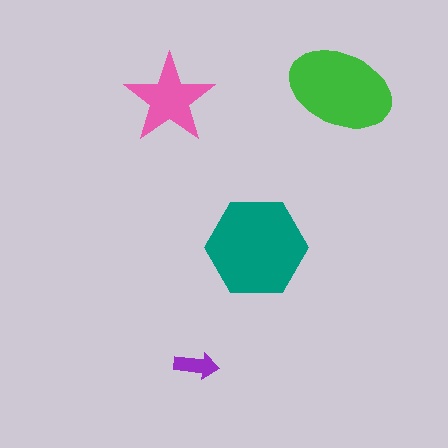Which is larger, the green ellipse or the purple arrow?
The green ellipse.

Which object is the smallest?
The purple arrow.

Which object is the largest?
The teal hexagon.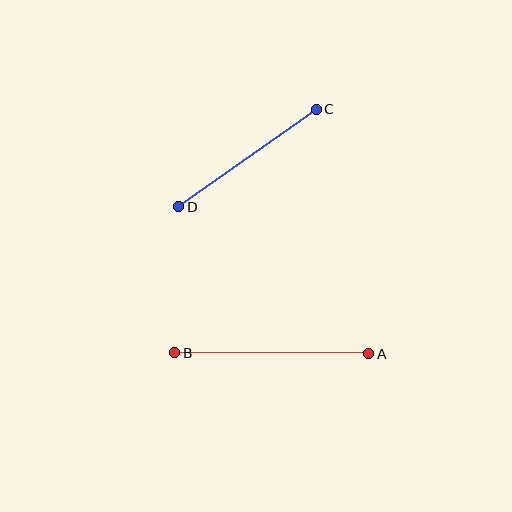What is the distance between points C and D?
The distance is approximately 169 pixels.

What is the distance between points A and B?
The distance is approximately 194 pixels.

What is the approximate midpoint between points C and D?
The midpoint is at approximately (247, 158) pixels.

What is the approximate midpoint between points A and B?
The midpoint is at approximately (272, 353) pixels.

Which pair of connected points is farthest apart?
Points A and B are farthest apart.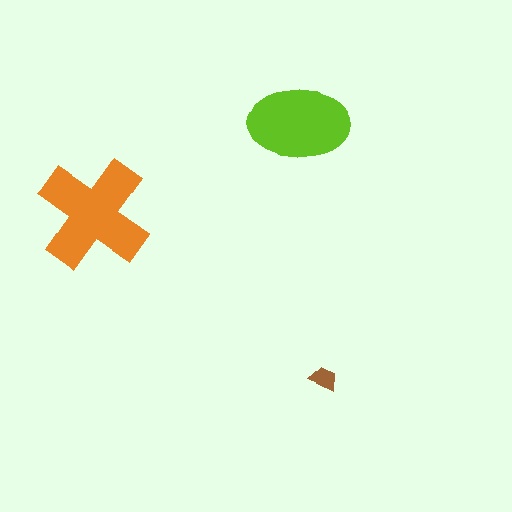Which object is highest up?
The lime ellipse is topmost.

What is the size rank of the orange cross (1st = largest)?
1st.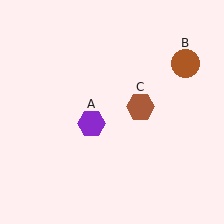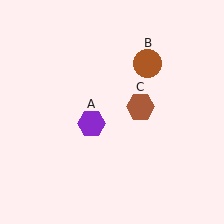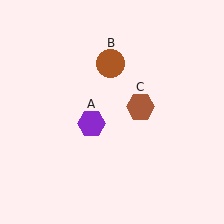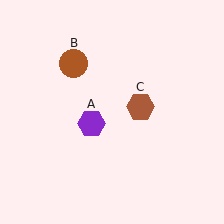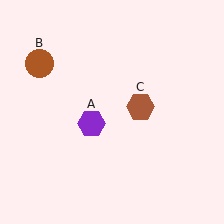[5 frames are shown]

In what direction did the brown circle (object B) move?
The brown circle (object B) moved left.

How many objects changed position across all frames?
1 object changed position: brown circle (object B).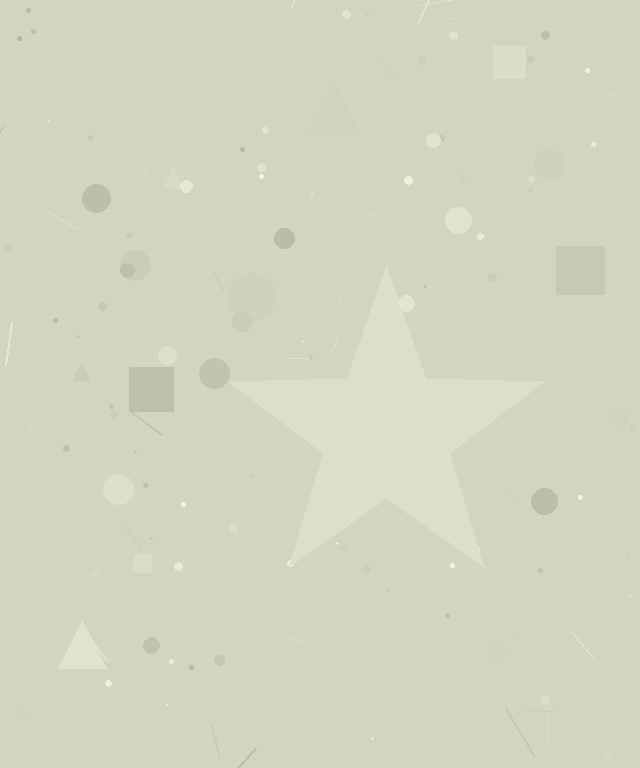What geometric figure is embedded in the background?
A star is embedded in the background.